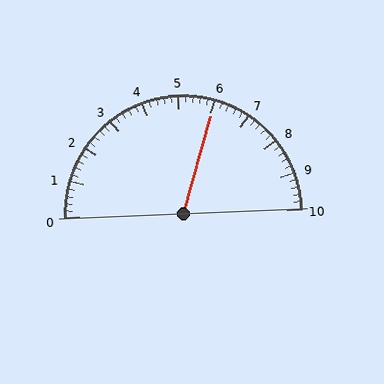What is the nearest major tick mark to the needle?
The nearest major tick mark is 6.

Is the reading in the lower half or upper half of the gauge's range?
The reading is in the upper half of the range (0 to 10).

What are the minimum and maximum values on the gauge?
The gauge ranges from 0 to 10.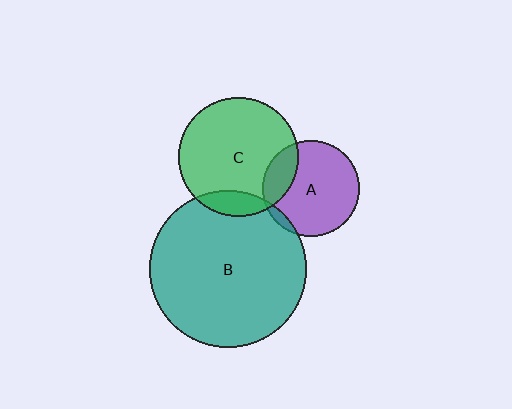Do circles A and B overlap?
Yes.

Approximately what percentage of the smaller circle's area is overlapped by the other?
Approximately 5%.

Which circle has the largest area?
Circle B (teal).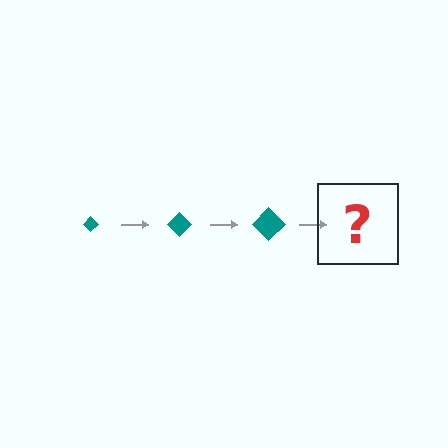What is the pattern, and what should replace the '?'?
The pattern is that the diamond gets progressively larger each step. The '?' should be a teal diamond, larger than the previous one.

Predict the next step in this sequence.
The next step is a teal diamond, larger than the previous one.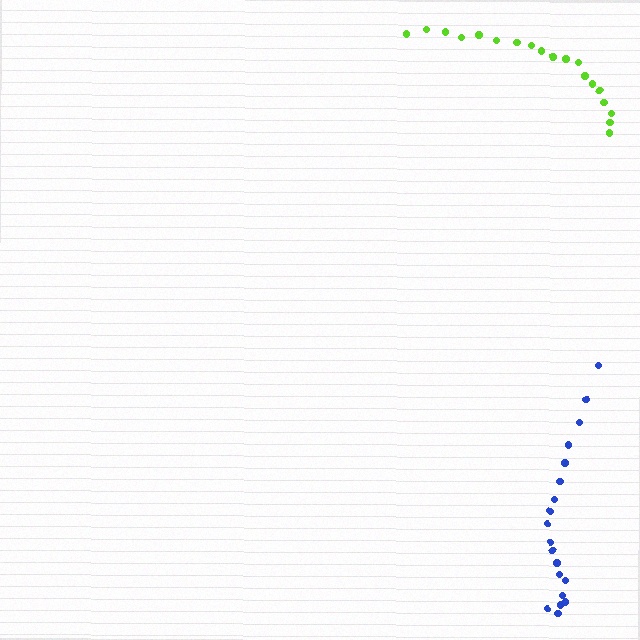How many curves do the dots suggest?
There are 2 distinct paths.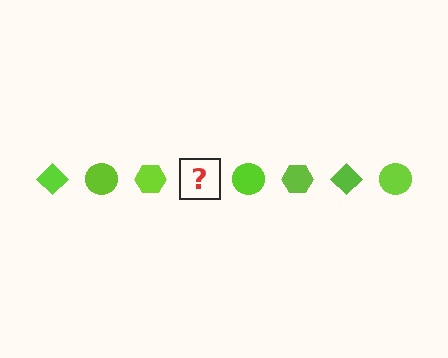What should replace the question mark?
The question mark should be replaced with a lime diamond.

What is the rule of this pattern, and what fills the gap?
The rule is that the pattern cycles through diamond, circle, hexagon shapes in lime. The gap should be filled with a lime diamond.